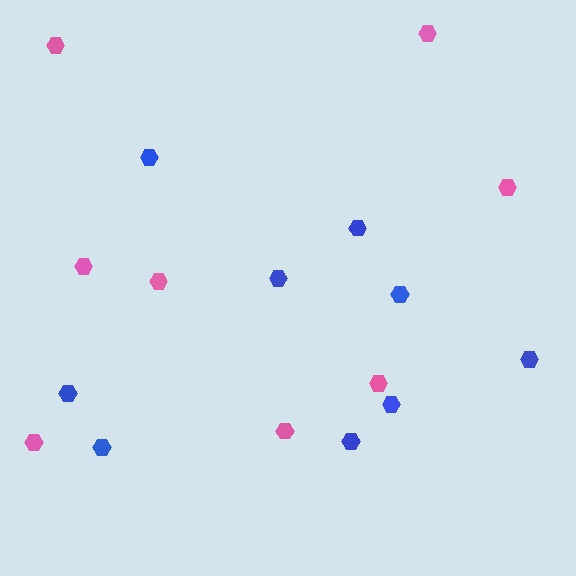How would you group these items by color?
There are 2 groups: one group of pink hexagons (8) and one group of blue hexagons (9).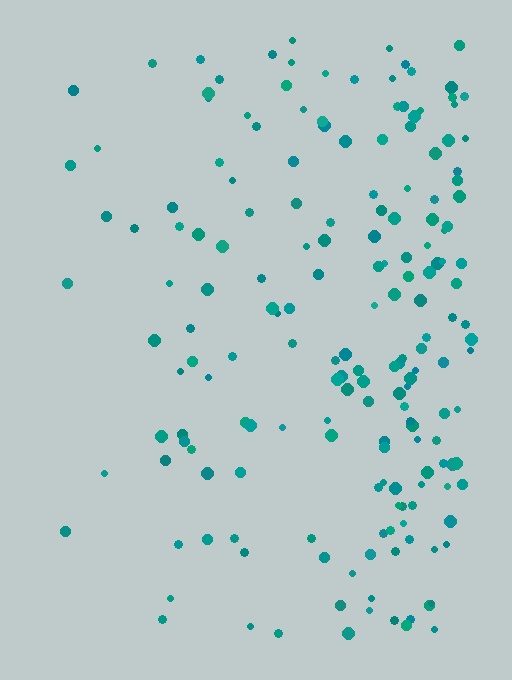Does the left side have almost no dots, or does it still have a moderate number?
Still a moderate number, just noticeably fewer than the right.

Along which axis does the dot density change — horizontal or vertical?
Horizontal.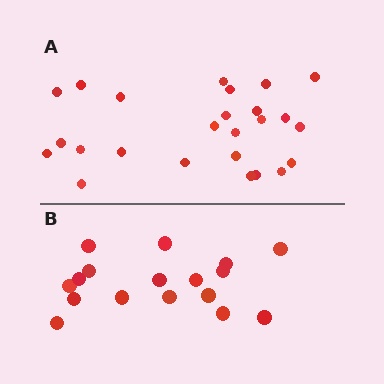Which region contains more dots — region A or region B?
Region A (the top region) has more dots.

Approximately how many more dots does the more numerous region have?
Region A has roughly 8 or so more dots than region B.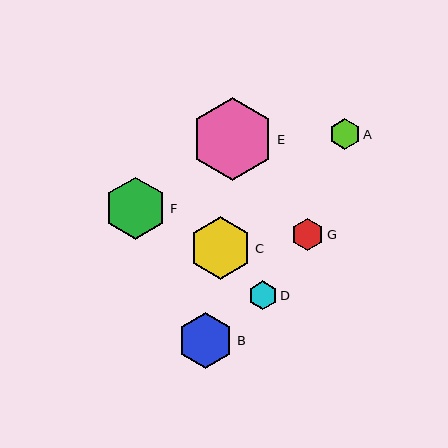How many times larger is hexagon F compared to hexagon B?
Hexagon F is approximately 1.1 times the size of hexagon B.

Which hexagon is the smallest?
Hexagon D is the smallest with a size of approximately 29 pixels.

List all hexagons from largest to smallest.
From largest to smallest: E, C, F, B, G, A, D.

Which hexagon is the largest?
Hexagon E is the largest with a size of approximately 83 pixels.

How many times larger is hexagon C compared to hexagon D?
Hexagon C is approximately 2.2 times the size of hexagon D.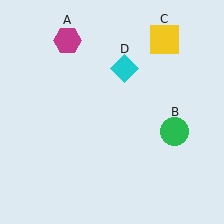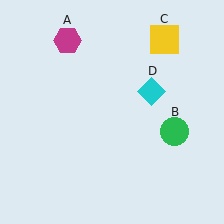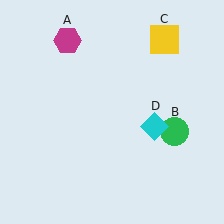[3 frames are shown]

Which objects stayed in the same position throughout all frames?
Magenta hexagon (object A) and green circle (object B) and yellow square (object C) remained stationary.